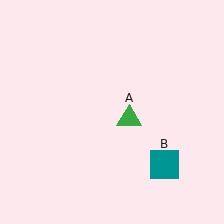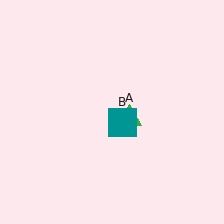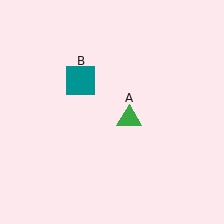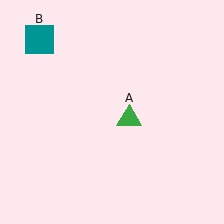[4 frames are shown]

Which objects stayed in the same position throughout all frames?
Green triangle (object A) remained stationary.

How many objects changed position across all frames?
1 object changed position: teal square (object B).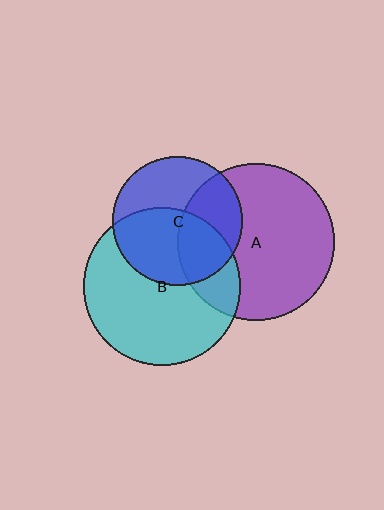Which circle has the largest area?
Circle B (cyan).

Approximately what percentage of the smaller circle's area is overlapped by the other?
Approximately 50%.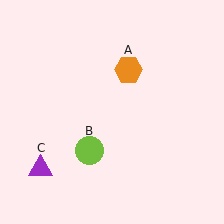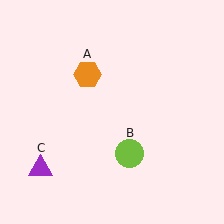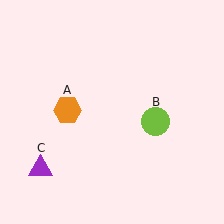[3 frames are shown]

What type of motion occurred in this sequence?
The orange hexagon (object A), lime circle (object B) rotated counterclockwise around the center of the scene.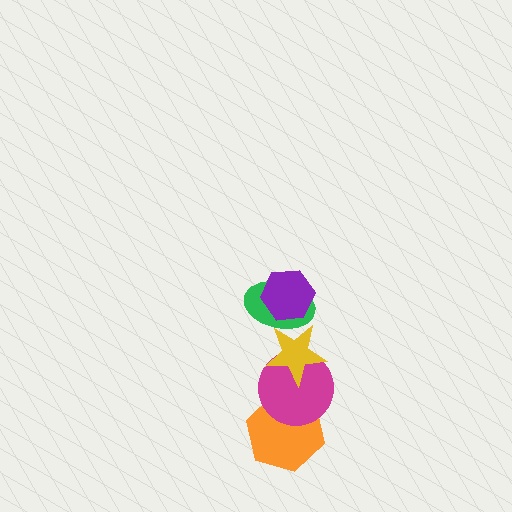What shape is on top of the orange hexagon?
The magenta circle is on top of the orange hexagon.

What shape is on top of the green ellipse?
The purple hexagon is on top of the green ellipse.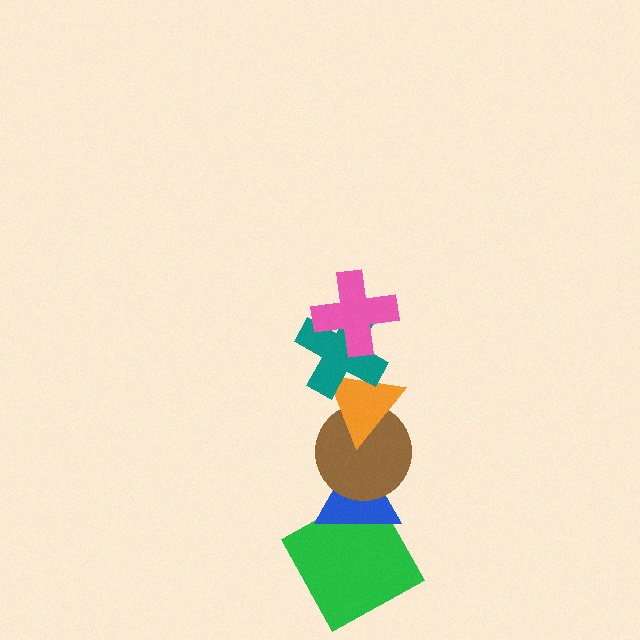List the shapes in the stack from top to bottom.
From top to bottom: the pink cross, the teal cross, the orange triangle, the brown circle, the blue triangle, the green square.